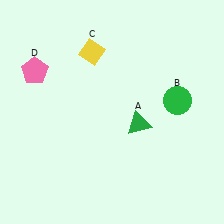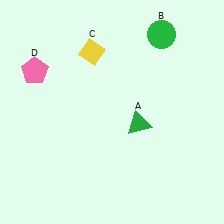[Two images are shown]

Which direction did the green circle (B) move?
The green circle (B) moved up.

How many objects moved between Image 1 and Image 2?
1 object moved between the two images.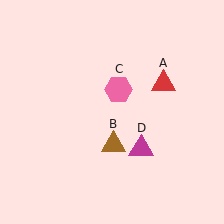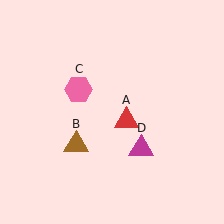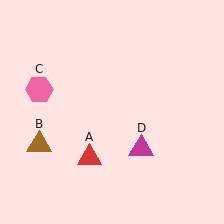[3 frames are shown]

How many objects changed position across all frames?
3 objects changed position: red triangle (object A), brown triangle (object B), pink hexagon (object C).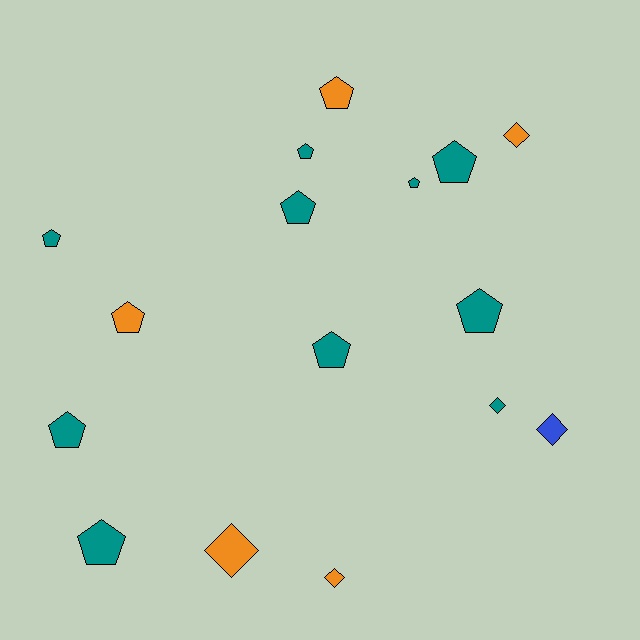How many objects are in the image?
There are 16 objects.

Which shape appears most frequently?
Pentagon, with 11 objects.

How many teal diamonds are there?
There is 1 teal diamond.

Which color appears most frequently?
Teal, with 10 objects.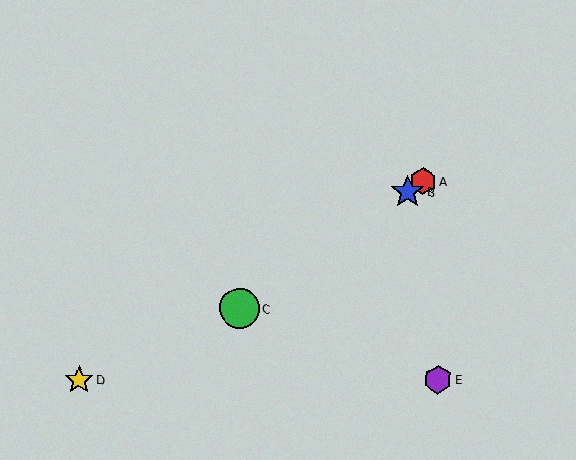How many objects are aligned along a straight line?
3 objects (A, B, C) are aligned along a straight line.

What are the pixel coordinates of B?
Object B is at (408, 192).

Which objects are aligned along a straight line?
Objects A, B, C are aligned along a straight line.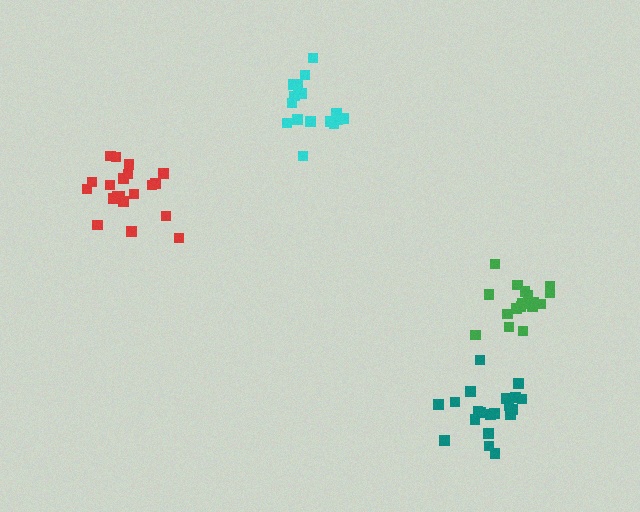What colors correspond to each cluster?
The clusters are colored: cyan, green, teal, red.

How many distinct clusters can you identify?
There are 4 distinct clusters.